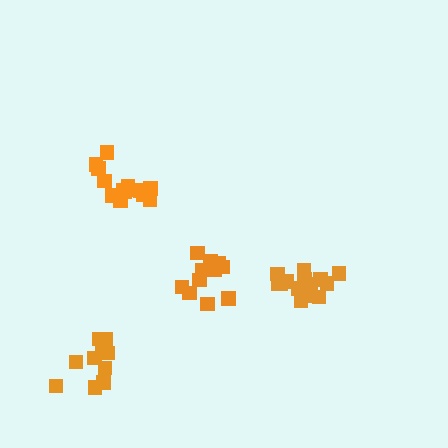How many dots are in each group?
Group 1: 14 dots, Group 2: 15 dots, Group 3: 10 dots, Group 4: 11 dots (50 total).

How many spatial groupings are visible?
There are 4 spatial groupings.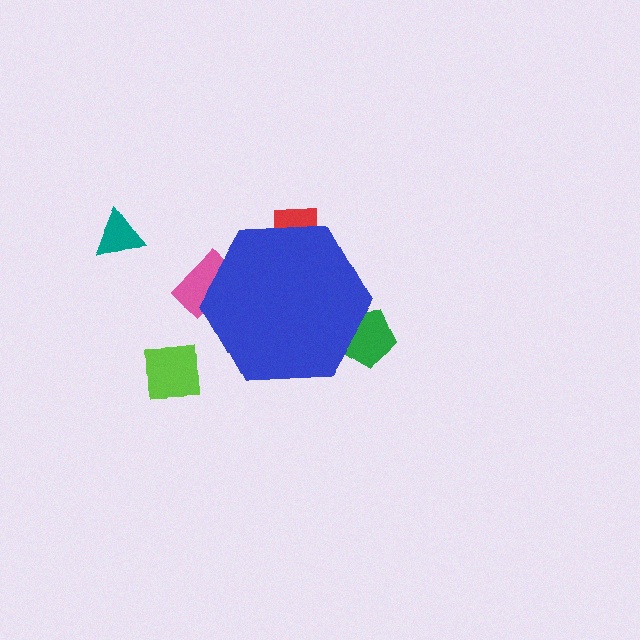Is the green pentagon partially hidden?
Yes, the green pentagon is partially hidden behind the blue hexagon.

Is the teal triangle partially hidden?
No, the teal triangle is fully visible.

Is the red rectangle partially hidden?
Yes, the red rectangle is partially hidden behind the blue hexagon.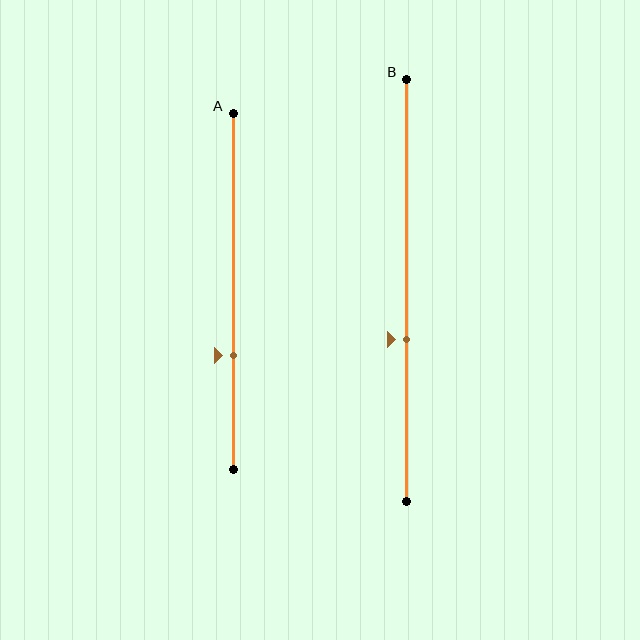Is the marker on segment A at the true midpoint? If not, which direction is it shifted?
No, the marker on segment A is shifted downward by about 18% of the segment length.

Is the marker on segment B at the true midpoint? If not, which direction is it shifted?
No, the marker on segment B is shifted downward by about 12% of the segment length.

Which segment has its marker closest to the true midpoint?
Segment B has its marker closest to the true midpoint.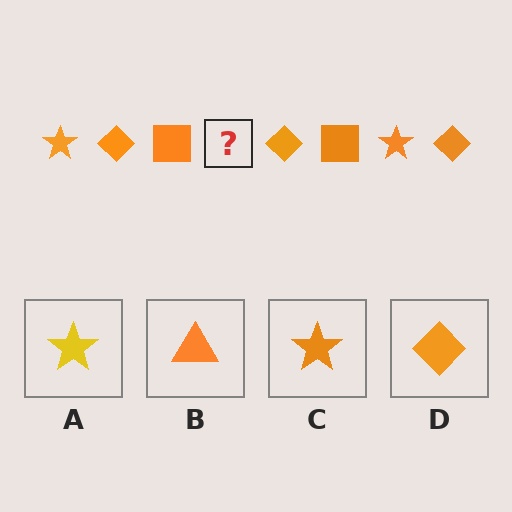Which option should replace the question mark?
Option C.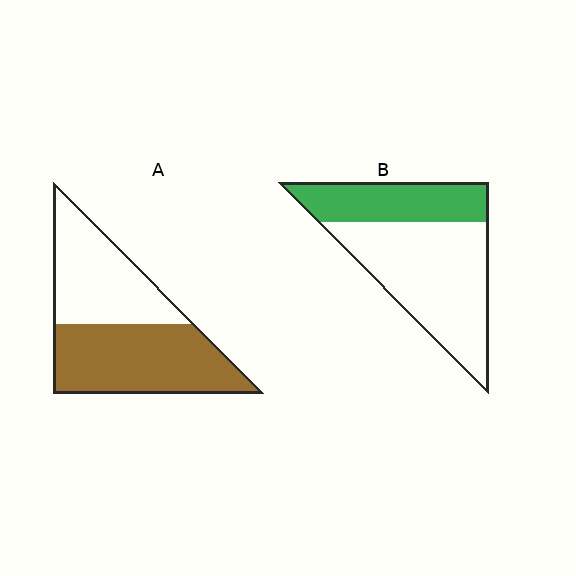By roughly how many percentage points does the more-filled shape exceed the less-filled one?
By roughly 20 percentage points (A over B).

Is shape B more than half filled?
No.